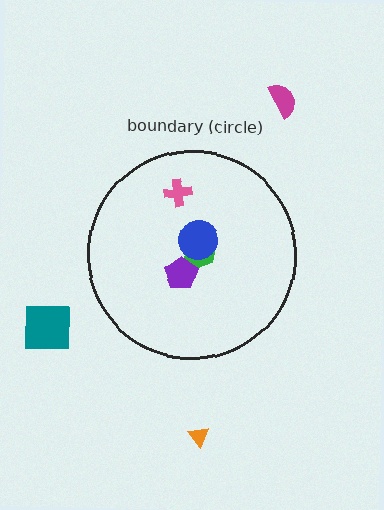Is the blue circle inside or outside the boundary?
Inside.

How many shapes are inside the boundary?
4 inside, 3 outside.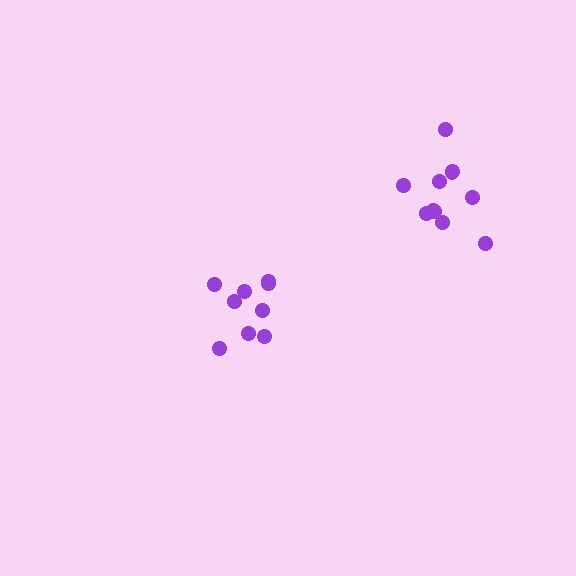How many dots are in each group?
Group 1: 9 dots, Group 2: 11 dots (20 total).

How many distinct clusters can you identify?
There are 2 distinct clusters.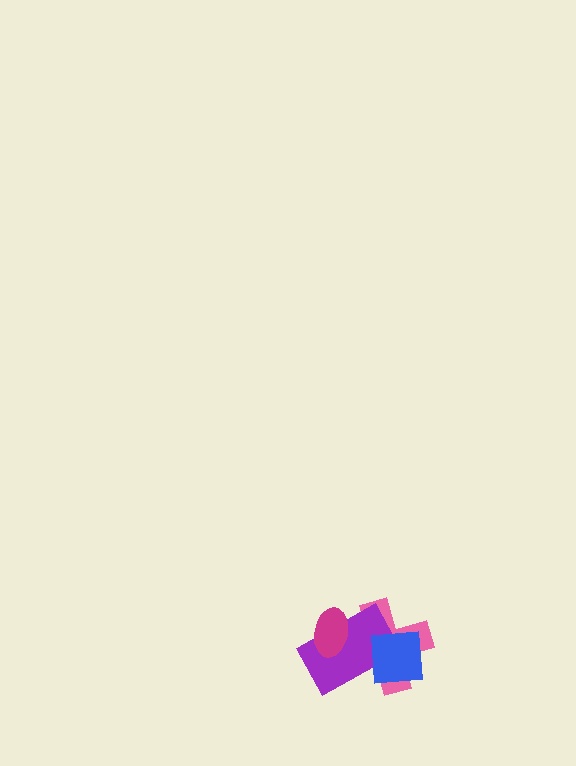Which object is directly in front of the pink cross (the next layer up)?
The purple rectangle is directly in front of the pink cross.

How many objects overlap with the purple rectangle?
3 objects overlap with the purple rectangle.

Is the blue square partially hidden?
No, no other shape covers it.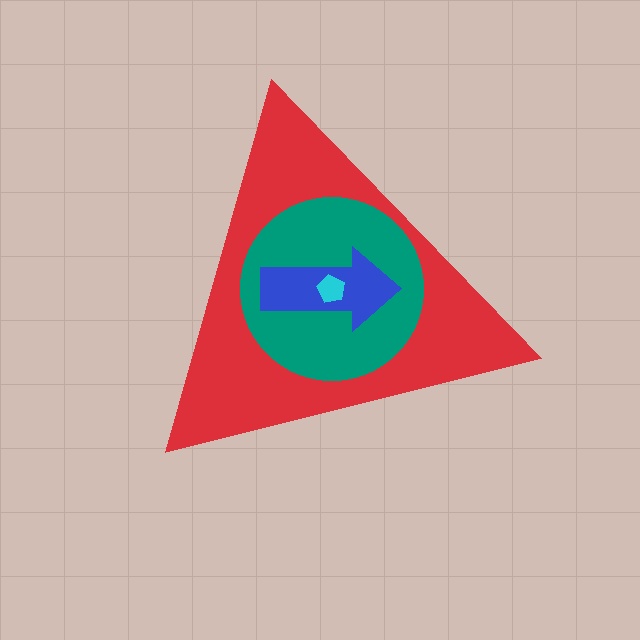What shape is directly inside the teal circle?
The blue arrow.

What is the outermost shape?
The red triangle.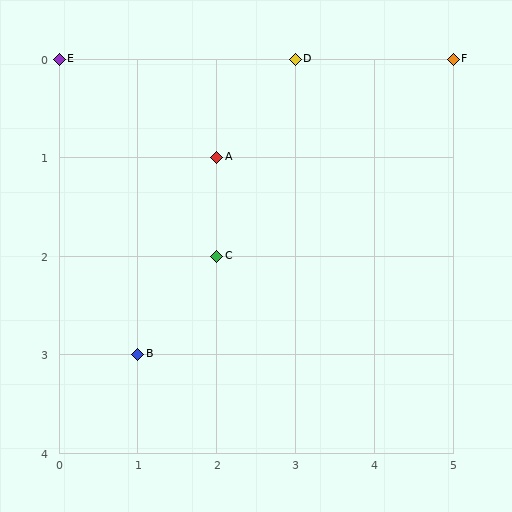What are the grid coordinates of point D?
Point D is at grid coordinates (3, 0).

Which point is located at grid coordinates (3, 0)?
Point D is at (3, 0).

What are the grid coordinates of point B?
Point B is at grid coordinates (1, 3).